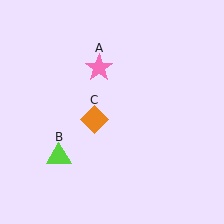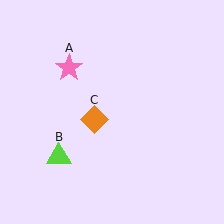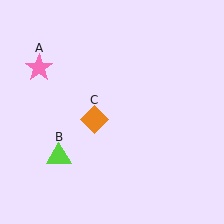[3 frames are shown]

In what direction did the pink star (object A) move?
The pink star (object A) moved left.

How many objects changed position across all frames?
1 object changed position: pink star (object A).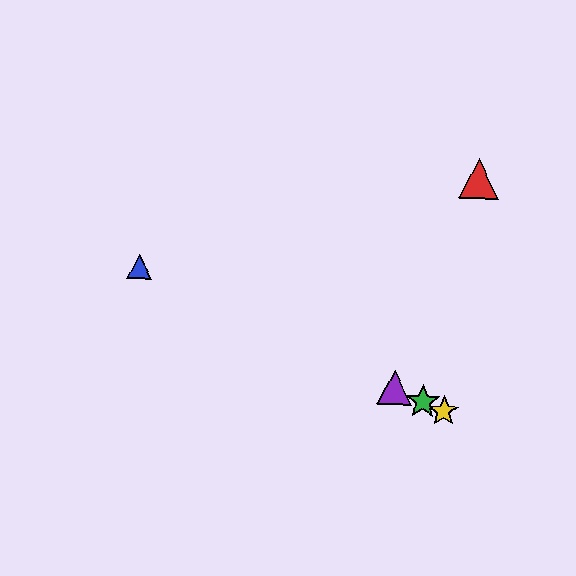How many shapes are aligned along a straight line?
4 shapes (the blue triangle, the green star, the yellow star, the purple triangle) are aligned along a straight line.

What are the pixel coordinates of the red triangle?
The red triangle is at (479, 178).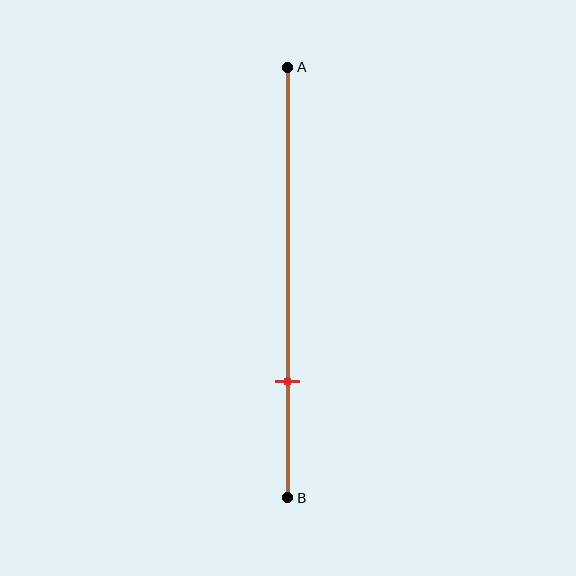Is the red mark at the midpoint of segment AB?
No, the mark is at about 75% from A, not at the 50% midpoint.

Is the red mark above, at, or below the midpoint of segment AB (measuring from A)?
The red mark is below the midpoint of segment AB.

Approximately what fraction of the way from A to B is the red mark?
The red mark is approximately 75% of the way from A to B.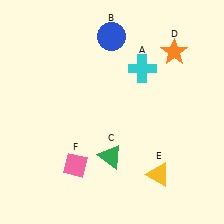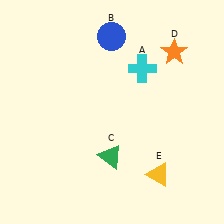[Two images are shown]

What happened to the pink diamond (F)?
The pink diamond (F) was removed in Image 2. It was in the bottom-left area of Image 1.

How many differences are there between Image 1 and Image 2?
There is 1 difference between the two images.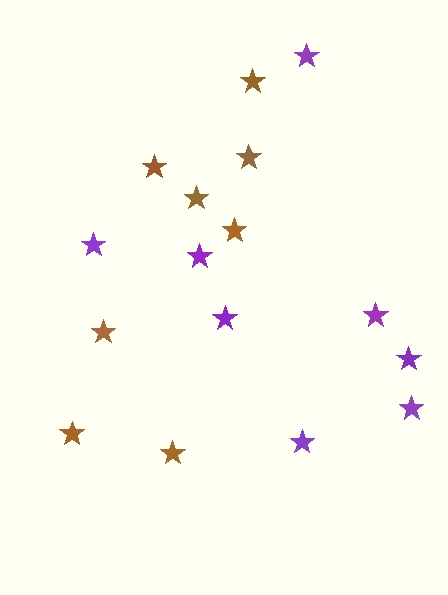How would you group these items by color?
There are 2 groups: one group of brown stars (8) and one group of purple stars (8).